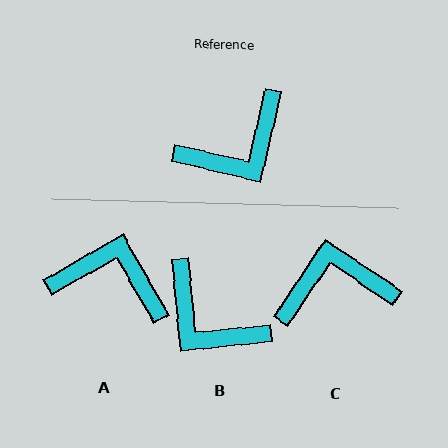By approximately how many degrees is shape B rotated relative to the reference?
Approximately 71 degrees clockwise.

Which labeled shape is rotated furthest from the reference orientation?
C, about 160 degrees away.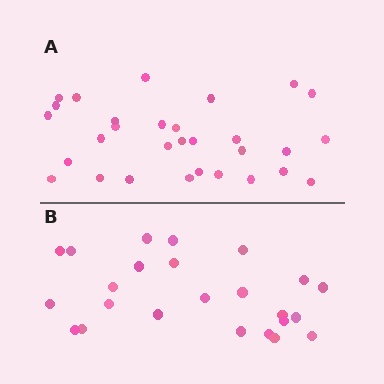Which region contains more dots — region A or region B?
Region A (the top region) has more dots.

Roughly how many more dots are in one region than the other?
Region A has about 6 more dots than region B.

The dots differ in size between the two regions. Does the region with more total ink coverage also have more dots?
No. Region B has more total ink coverage because its dots are larger, but region A actually contains more individual dots. Total area can be misleading — the number of items is what matters here.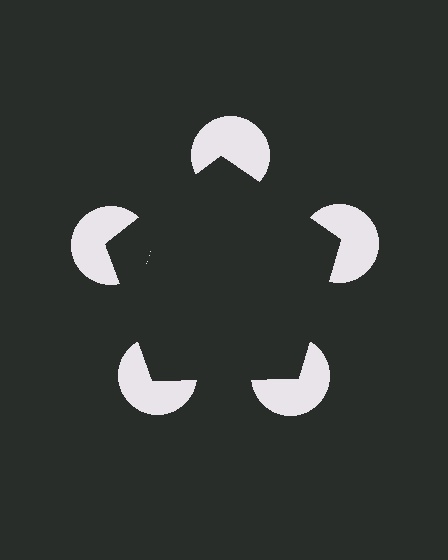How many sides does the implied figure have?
5 sides.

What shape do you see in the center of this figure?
An illusory pentagon — its edges are inferred from the aligned wedge cuts in the pac-man discs, not physically drawn.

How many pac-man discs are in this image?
There are 5 — one at each vertex of the illusory pentagon.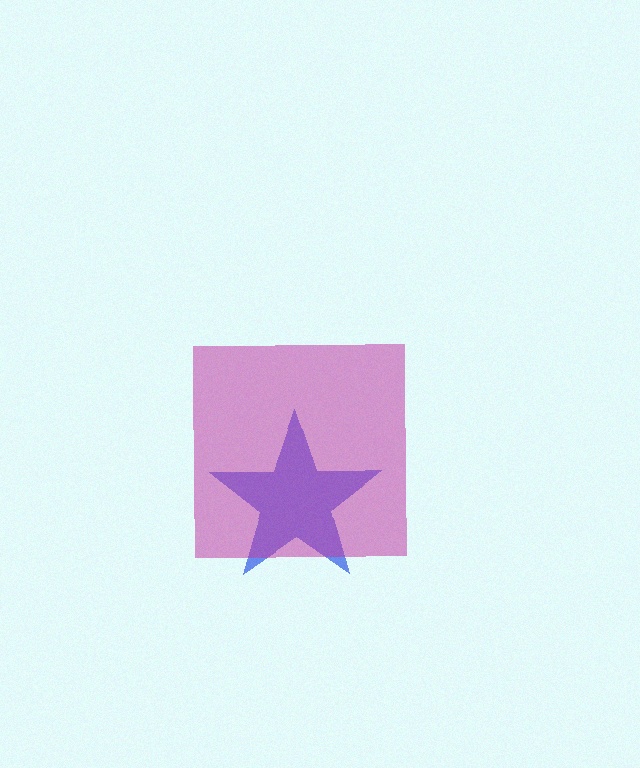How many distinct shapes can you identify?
There are 2 distinct shapes: a blue star, a magenta square.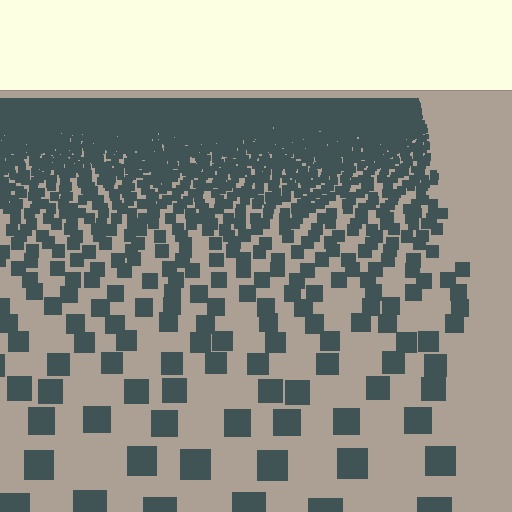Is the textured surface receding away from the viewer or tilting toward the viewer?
The surface is receding away from the viewer. Texture elements get smaller and denser toward the top.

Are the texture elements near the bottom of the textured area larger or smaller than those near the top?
Larger. Near the bottom, elements are closer to the viewer and appear at a bigger on-screen size.